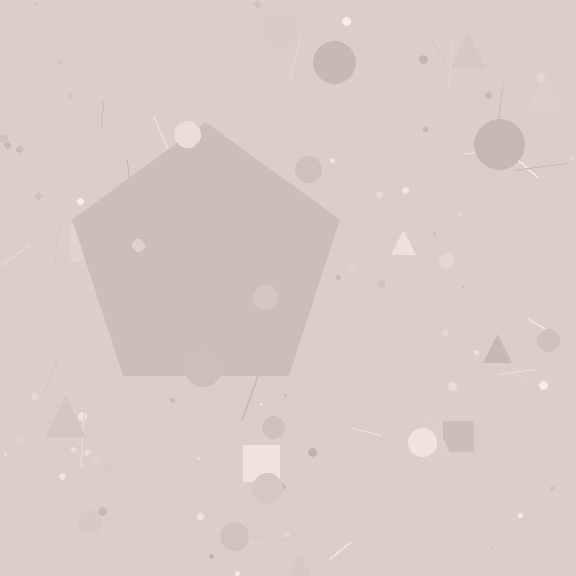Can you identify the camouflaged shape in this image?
The camouflaged shape is a pentagon.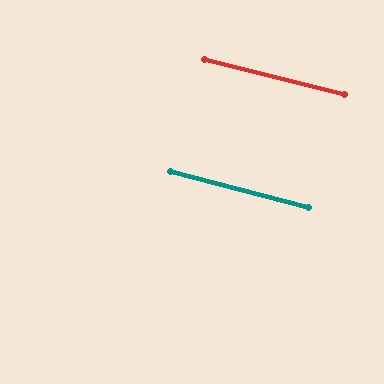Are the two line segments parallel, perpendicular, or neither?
Parallel — their directions differ by only 0.7°.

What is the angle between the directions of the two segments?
Approximately 1 degree.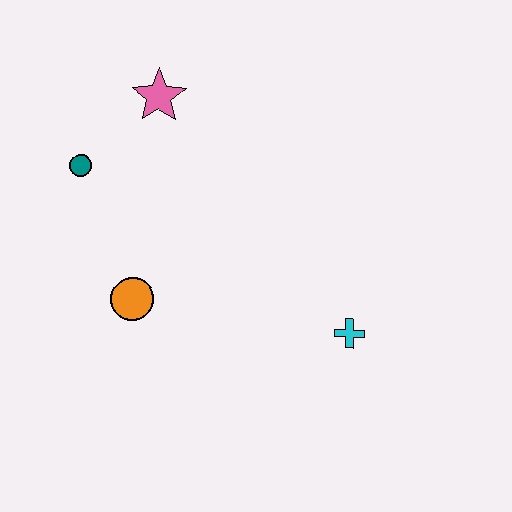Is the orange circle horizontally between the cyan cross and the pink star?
No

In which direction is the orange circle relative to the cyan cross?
The orange circle is to the left of the cyan cross.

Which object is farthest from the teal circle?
The cyan cross is farthest from the teal circle.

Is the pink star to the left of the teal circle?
No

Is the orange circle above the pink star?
No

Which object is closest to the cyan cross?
The orange circle is closest to the cyan cross.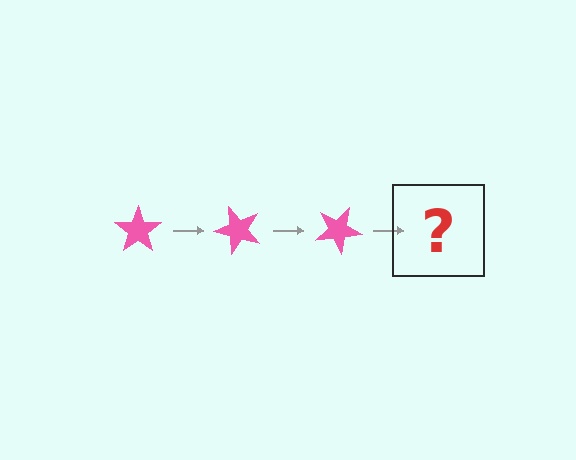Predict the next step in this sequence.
The next step is a pink star rotated 150 degrees.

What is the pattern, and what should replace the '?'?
The pattern is that the star rotates 50 degrees each step. The '?' should be a pink star rotated 150 degrees.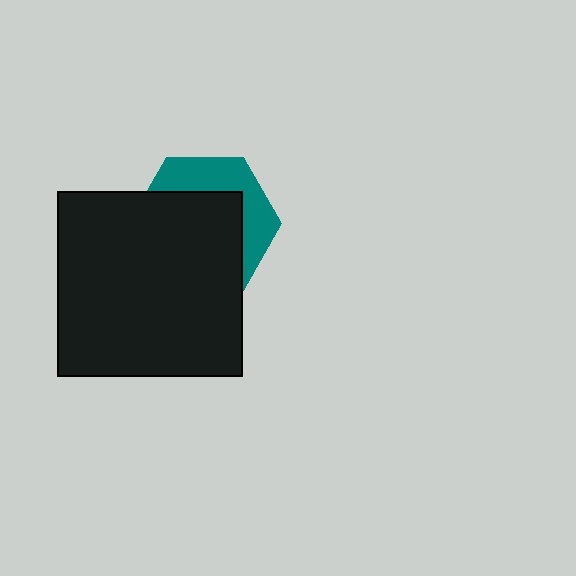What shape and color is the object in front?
The object in front is a black square.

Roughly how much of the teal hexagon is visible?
A small part of it is visible (roughly 36%).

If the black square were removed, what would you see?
You would see the complete teal hexagon.